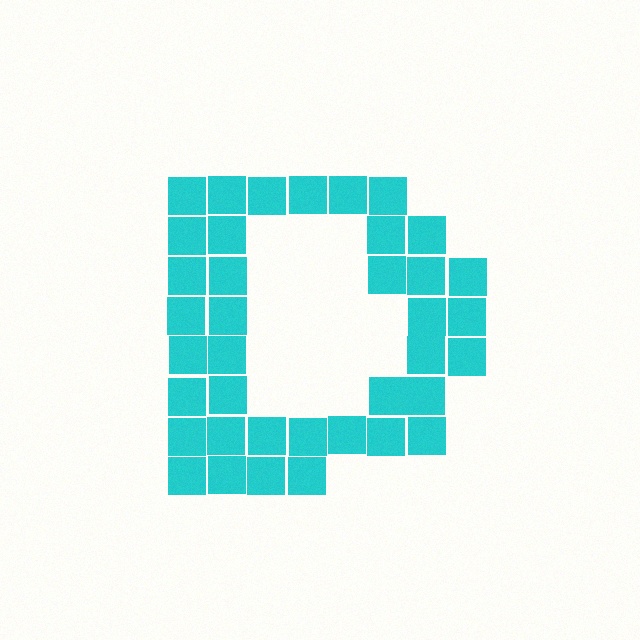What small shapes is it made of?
It is made of small squares.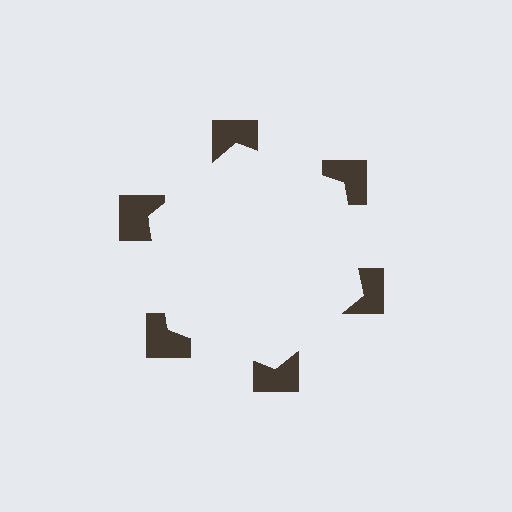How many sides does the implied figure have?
6 sides.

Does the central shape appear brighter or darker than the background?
It typically appears slightly brighter than the background, even though no actual brightness change is drawn.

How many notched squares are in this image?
There are 6 — one at each vertex of the illusory hexagon.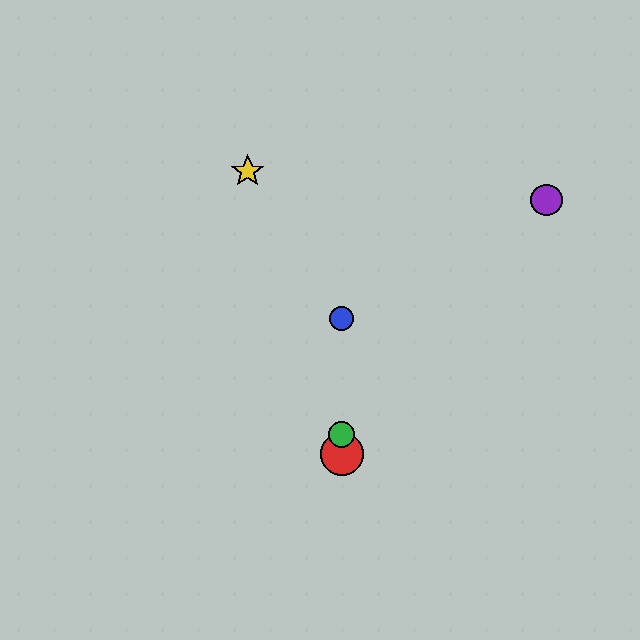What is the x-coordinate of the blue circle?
The blue circle is at x≈342.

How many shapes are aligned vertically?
3 shapes (the red circle, the blue circle, the green circle) are aligned vertically.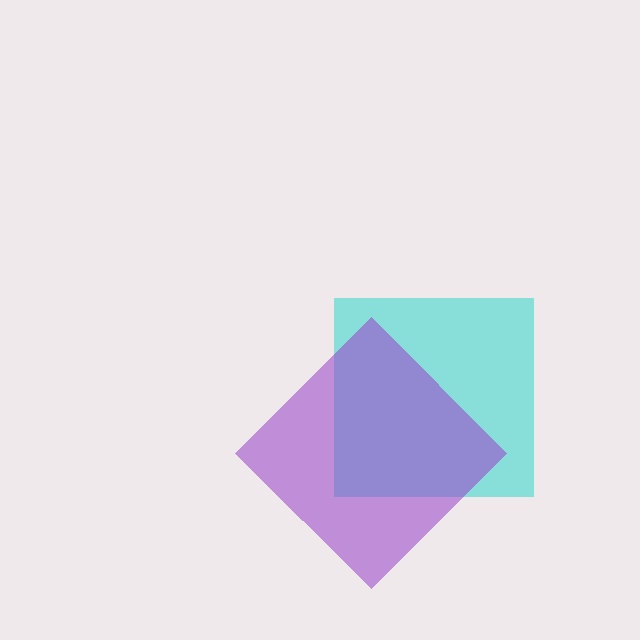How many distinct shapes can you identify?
There are 2 distinct shapes: a cyan square, a purple diamond.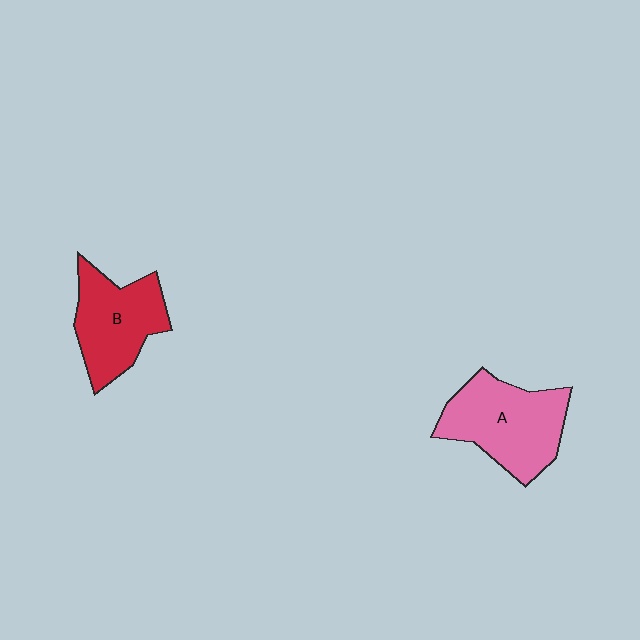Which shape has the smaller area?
Shape B (red).